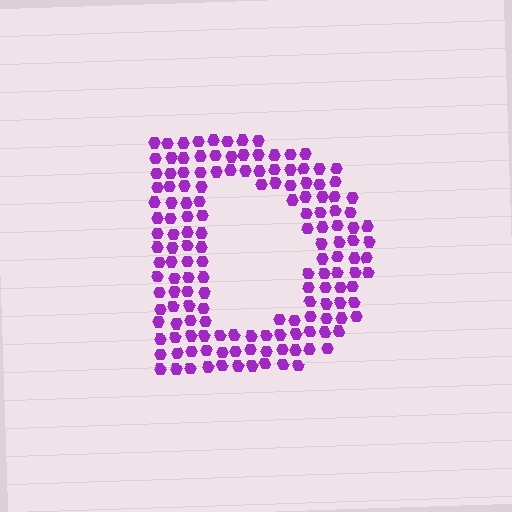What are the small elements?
The small elements are hexagons.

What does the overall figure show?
The overall figure shows the letter D.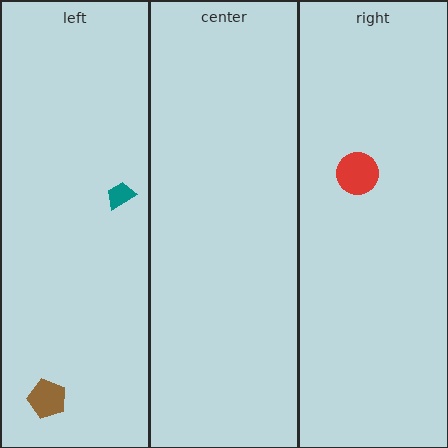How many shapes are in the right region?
1.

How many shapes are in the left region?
2.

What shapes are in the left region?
The brown pentagon, the teal trapezoid.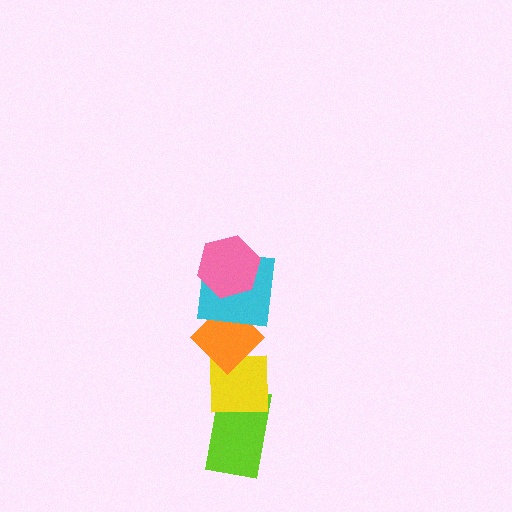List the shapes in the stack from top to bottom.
From top to bottom: the pink hexagon, the cyan square, the orange diamond, the yellow square, the lime rectangle.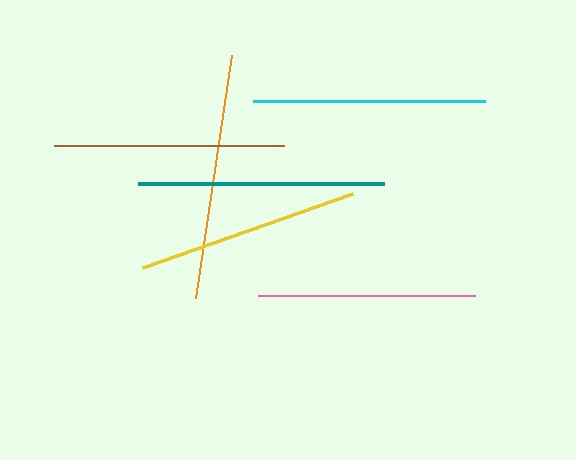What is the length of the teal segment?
The teal segment is approximately 245 pixels long.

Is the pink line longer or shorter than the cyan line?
The cyan line is longer than the pink line.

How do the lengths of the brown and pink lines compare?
The brown and pink lines are approximately the same length.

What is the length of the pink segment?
The pink segment is approximately 217 pixels long.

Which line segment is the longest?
The orange line is the longest at approximately 246 pixels.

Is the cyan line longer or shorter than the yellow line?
The cyan line is longer than the yellow line.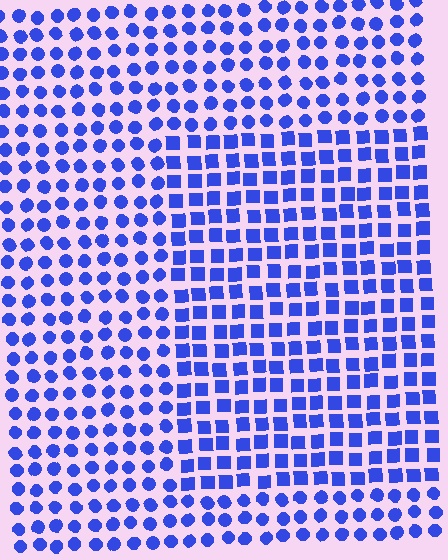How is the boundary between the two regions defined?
The boundary is defined by a change in element shape: squares inside vs. circles outside. All elements share the same color and spacing.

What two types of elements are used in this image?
The image uses squares inside the rectangle region and circles outside it.